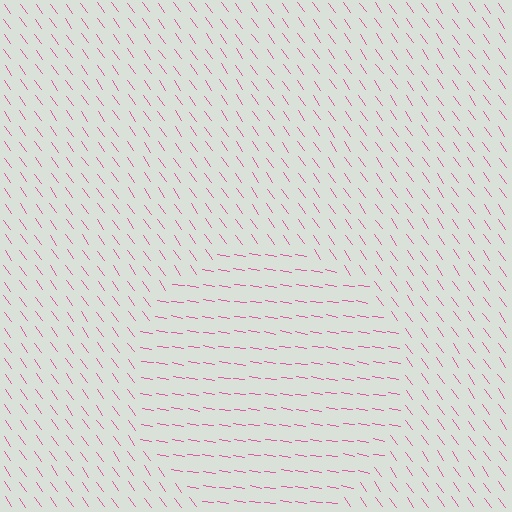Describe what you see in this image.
The image is filled with small pink line segments. A circle region in the image has lines oriented differently from the surrounding lines, creating a visible texture boundary.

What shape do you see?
I see a circle.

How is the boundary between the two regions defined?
The boundary is defined purely by a change in line orientation (approximately 45 degrees difference). All lines are the same color and thickness.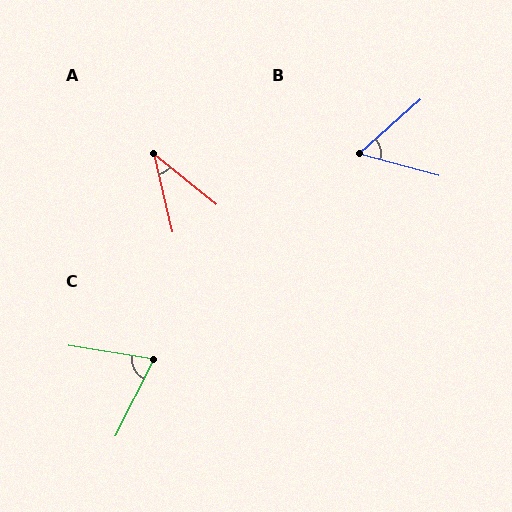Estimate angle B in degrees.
Approximately 57 degrees.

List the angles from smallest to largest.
A (38°), B (57°), C (72°).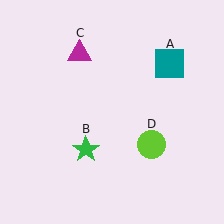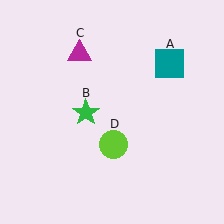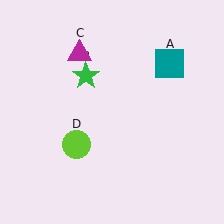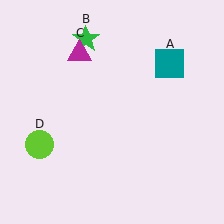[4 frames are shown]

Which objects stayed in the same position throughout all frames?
Teal square (object A) and magenta triangle (object C) remained stationary.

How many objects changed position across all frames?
2 objects changed position: green star (object B), lime circle (object D).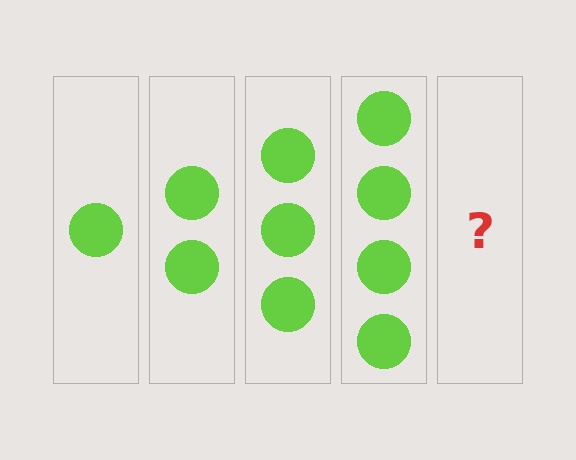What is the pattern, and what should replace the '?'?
The pattern is that each step adds one more circle. The '?' should be 5 circles.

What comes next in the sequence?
The next element should be 5 circles.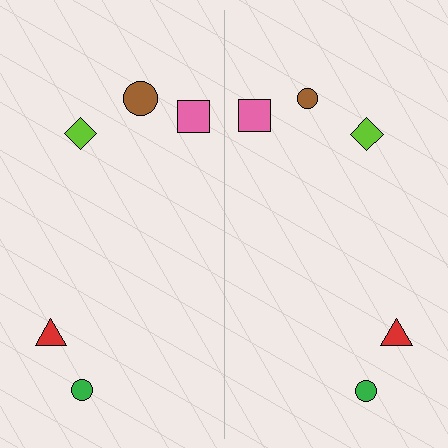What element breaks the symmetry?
The brown circle on the right side has a different size than its mirror counterpart.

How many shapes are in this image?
There are 10 shapes in this image.